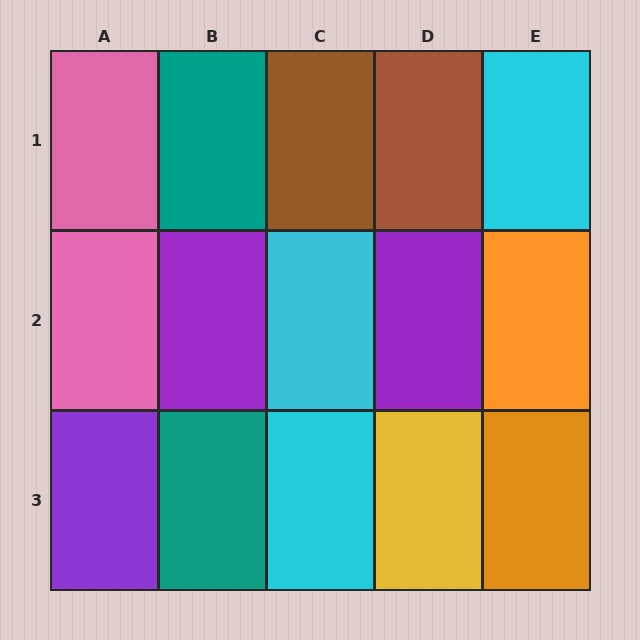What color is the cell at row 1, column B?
Teal.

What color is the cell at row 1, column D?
Brown.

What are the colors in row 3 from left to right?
Purple, teal, cyan, yellow, orange.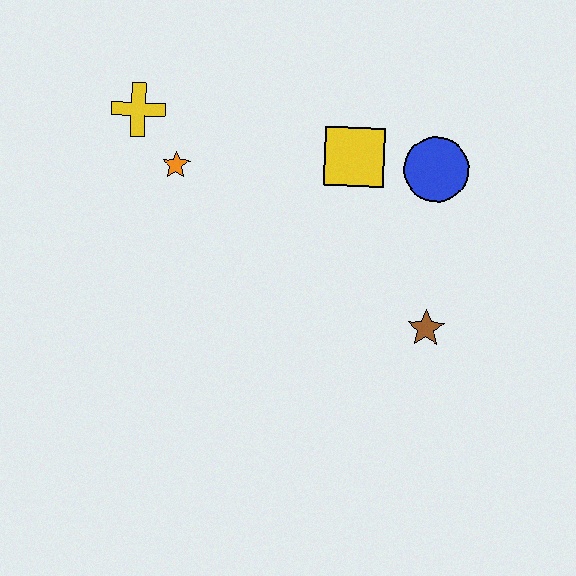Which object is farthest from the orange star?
The brown star is farthest from the orange star.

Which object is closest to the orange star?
The yellow cross is closest to the orange star.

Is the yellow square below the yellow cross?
Yes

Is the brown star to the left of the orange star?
No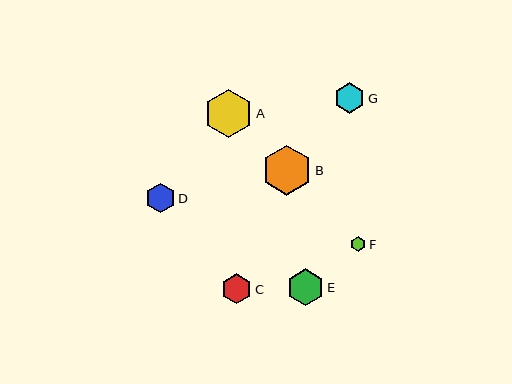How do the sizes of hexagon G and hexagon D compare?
Hexagon G and hexagon D are approximately the same size.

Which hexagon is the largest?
Hexagon B is the largest with a size of approximately 50 pixels.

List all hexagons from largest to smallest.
From largest to smallest: B, A, E, G, C, D, F.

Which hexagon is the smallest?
Hexagon F is the smallest with a size of approximately 15 pixels.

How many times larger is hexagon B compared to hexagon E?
Hexagon B is approximately 1.4 times the size of hexagon E.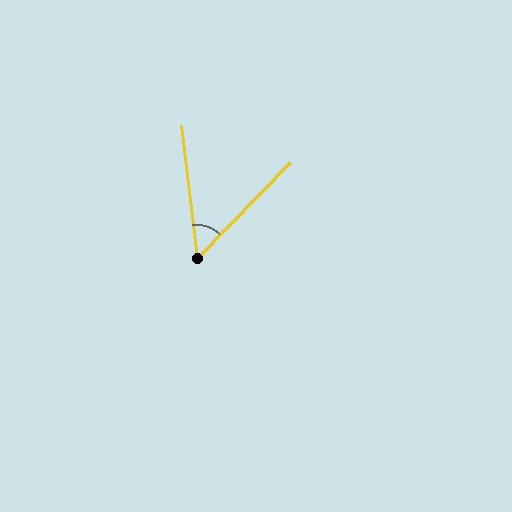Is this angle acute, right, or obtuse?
It is acute.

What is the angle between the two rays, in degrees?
Approximately 51 degrees.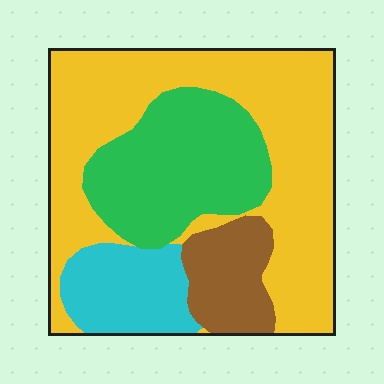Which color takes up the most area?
Yellow, at roughly 50%.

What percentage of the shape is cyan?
Cyan takes up about one eighth (1/8) of the shape.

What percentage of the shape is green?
Green takes up about one quarter (1/4) of the shape.